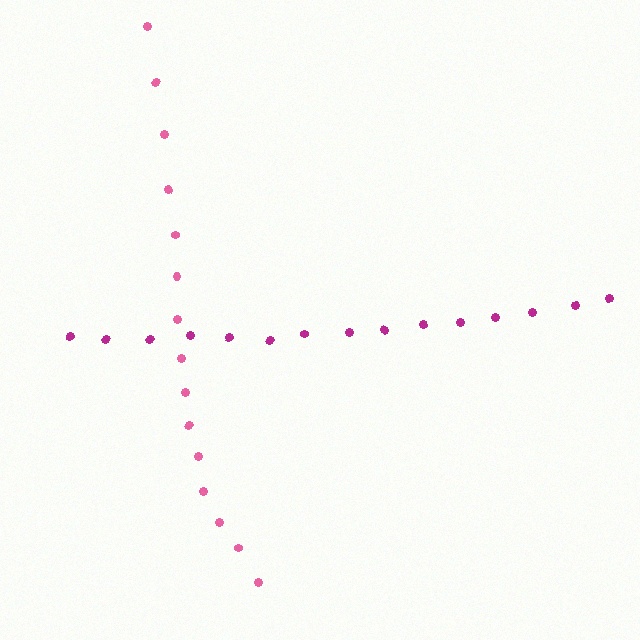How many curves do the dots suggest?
There are 2 distinct paths.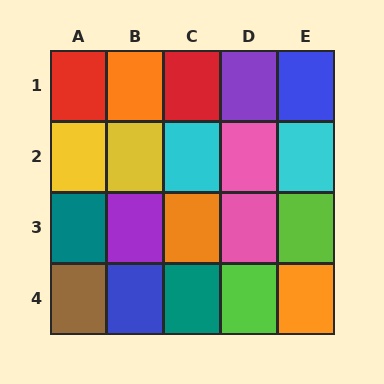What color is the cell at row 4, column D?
Lime.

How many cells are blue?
2 cells are blue.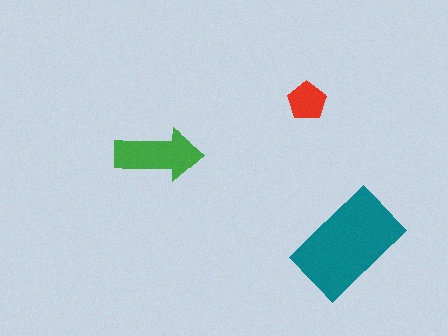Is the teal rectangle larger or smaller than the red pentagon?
Larger.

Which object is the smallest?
The red pentagon.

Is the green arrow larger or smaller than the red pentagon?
Larger.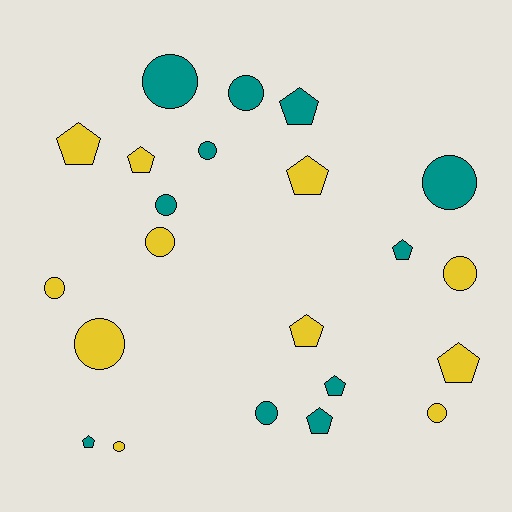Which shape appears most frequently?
Circle, with 12 objects.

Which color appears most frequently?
Teal, with 11 objects.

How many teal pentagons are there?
There are 5 teal pentagons.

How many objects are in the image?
There are 22 objects.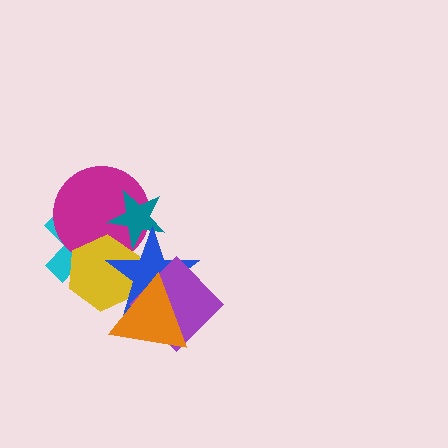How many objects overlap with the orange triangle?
3 objects overlap with the orange triangle.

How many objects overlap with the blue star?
6 objects overlap with the blue star.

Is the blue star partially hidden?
Yes, it is partially covered by another shape.